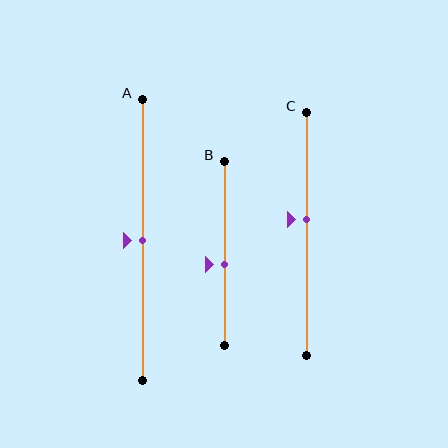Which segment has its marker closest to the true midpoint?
Segment A has its marker closest to the true midpoint.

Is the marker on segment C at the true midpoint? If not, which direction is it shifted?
No, the marker on segment C is shifted upward by about 6% of the segment length.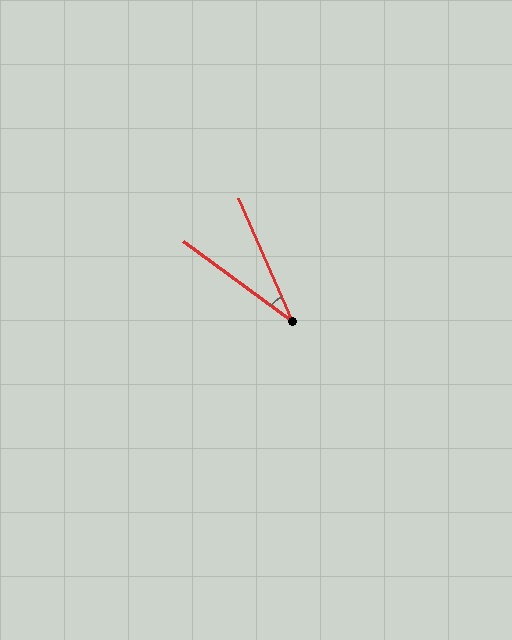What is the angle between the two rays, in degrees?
Approximately 30 degrees.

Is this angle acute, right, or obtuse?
It is acute.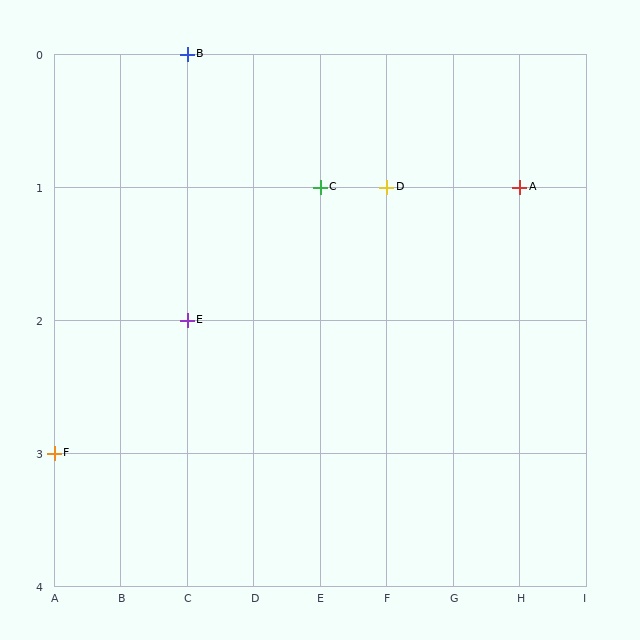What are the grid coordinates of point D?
Point D is at grid coordinates (F, 1).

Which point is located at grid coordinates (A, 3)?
Point F is at (A, 3).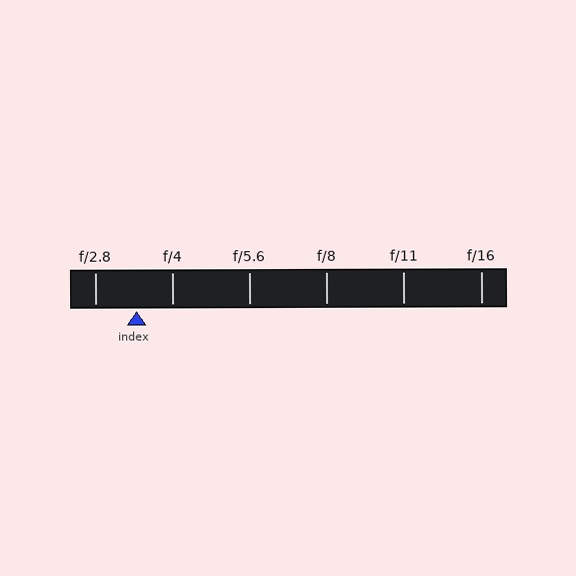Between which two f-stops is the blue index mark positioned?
The index mark is between f/2.8 and f/4.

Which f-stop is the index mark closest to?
The index mark is closest to f/4.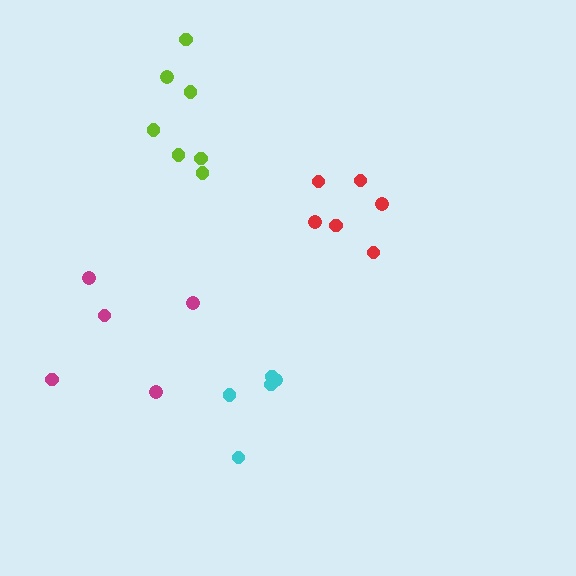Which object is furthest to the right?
The red cluster is rightmost.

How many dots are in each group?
Group 1: 7 dots, Group 2: 6 dots, Group 3: 5 dots, Group 4: 5 dots (23 total).